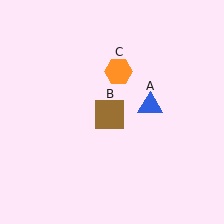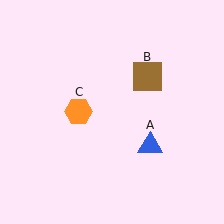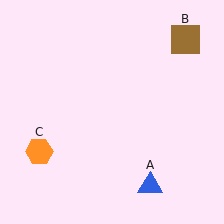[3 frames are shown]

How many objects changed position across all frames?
3 objects changed position: blue triangle (object A), brown square (object B), orange hexagon (object C).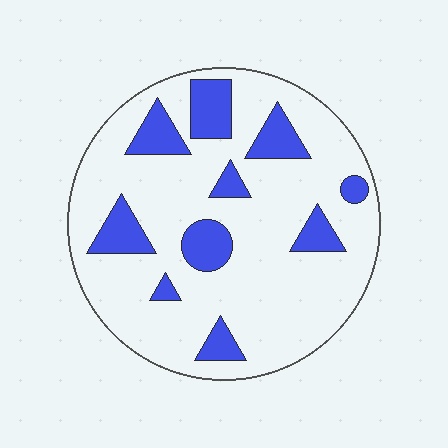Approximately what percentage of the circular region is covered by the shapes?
Approximately 20%.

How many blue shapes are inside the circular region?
10.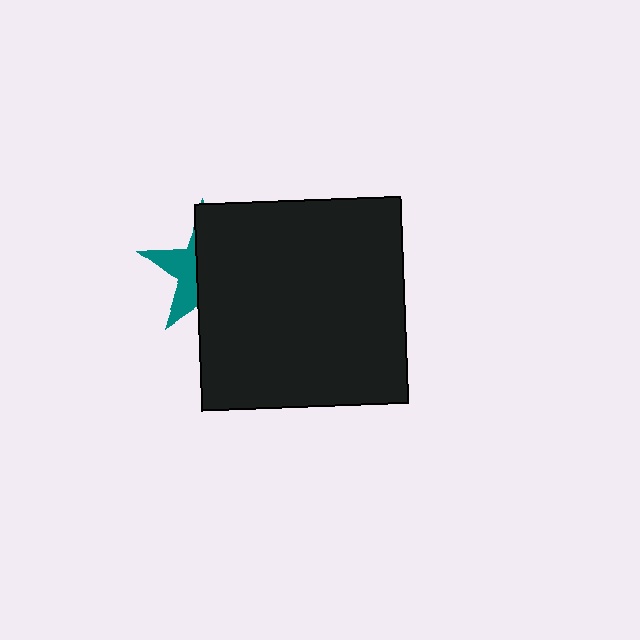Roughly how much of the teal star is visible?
A small part of it is visible (roughly 35%).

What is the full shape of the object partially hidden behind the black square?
The partially hidden object is a teal star.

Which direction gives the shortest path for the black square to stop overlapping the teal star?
Moving right gives the shortest separation.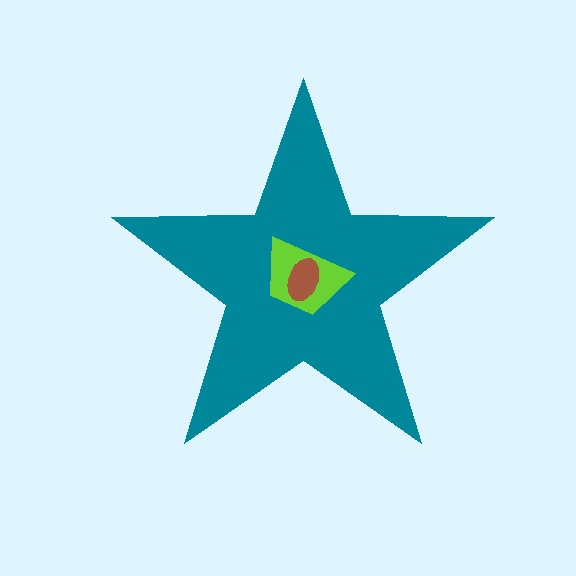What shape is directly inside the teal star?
The lime trapezoid.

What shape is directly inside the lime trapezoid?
The brown ellipse.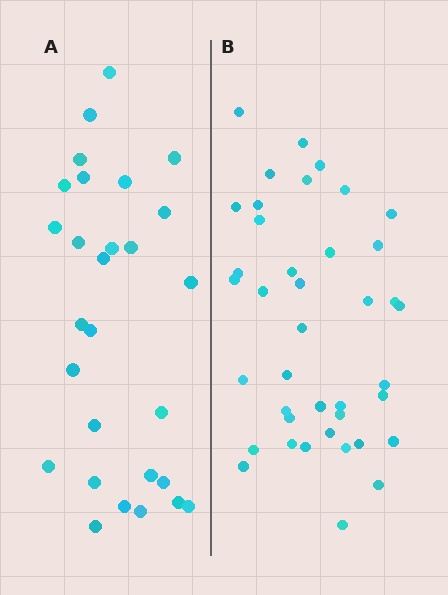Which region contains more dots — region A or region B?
Region B (the right region) has more dots.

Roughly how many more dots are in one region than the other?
Region B has roughly 12 or so more dots than region A.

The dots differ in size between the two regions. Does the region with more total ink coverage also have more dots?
No. Region A has more total ink coverage because its dots are larger, but region B actually contains more individual dots. Total area can be misleading — the number of items is what matters here.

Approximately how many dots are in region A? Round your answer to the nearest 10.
About 30 dots. (The exact count is 28, which rounds to 30.)